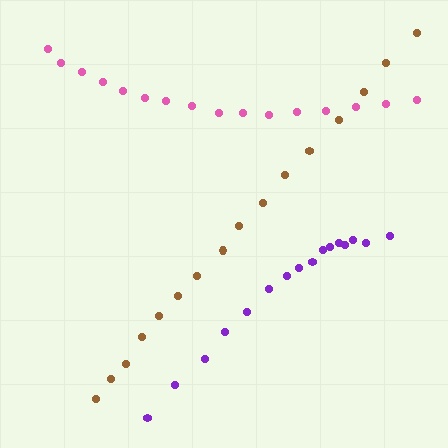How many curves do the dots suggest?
There are 3 distinct paths.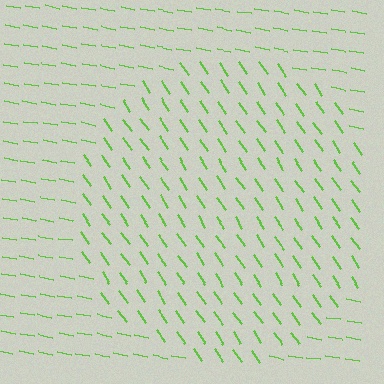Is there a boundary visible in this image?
Yes, there is a texture boundary formed by a change in line orientation.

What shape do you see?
I see a circle.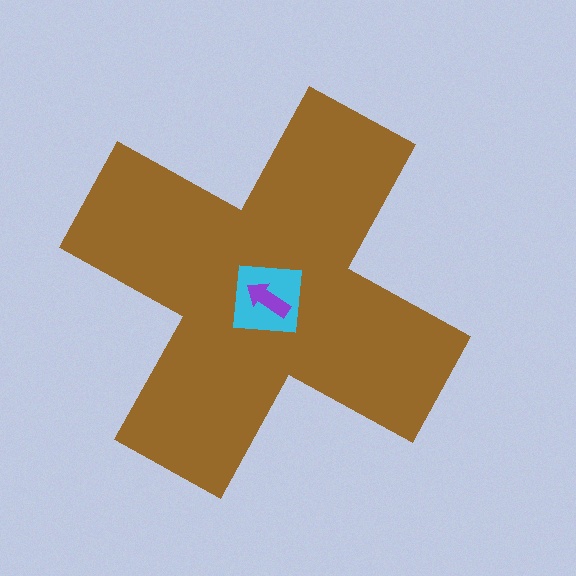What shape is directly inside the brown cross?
The cyan square.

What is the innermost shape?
The purple arrow.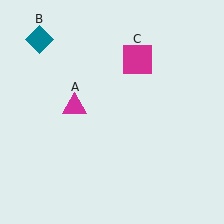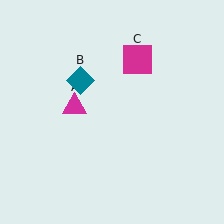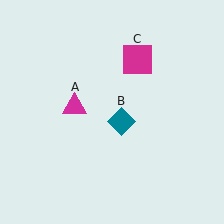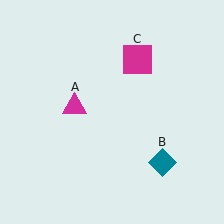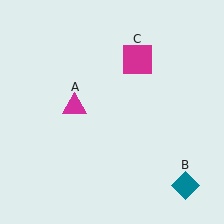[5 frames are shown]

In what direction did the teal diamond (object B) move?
The teal diamond (object B) moved down and to the right.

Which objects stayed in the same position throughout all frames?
Magenta triangle (object A) and magenta square (object C) remained stationary.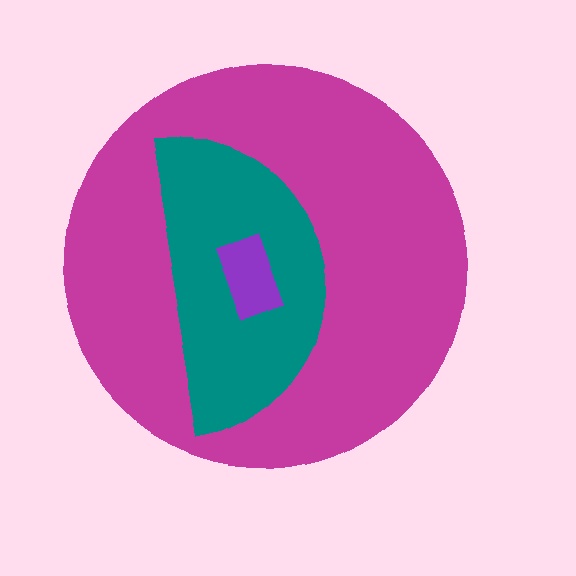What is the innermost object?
The purple rectangle.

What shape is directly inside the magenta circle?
The teal semicircle.